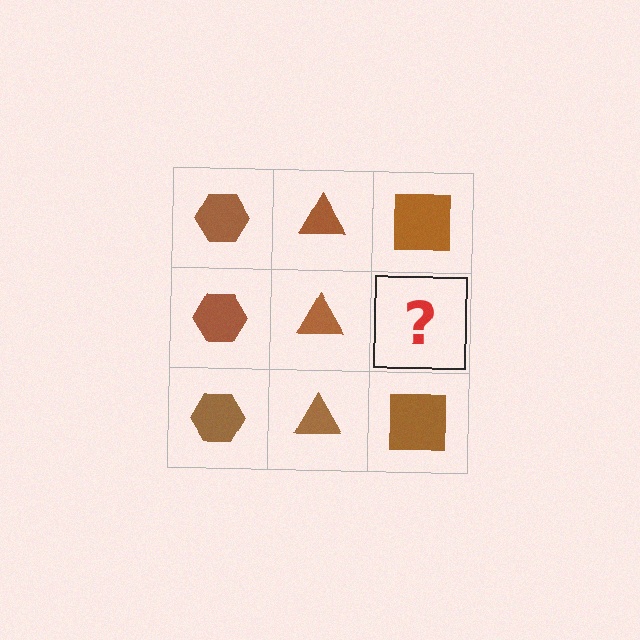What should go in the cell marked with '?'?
The missing cell should contain a brown square.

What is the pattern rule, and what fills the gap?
The rule is that each column has a consistent shape. The gap should be filled with a brown square.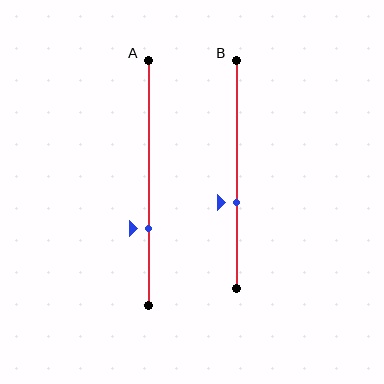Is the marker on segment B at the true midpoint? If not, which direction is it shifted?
No, the marker on segment B is shifted downward by about 12% of the segment length.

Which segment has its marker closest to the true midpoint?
Segment B has its marker closest to the true midpoint.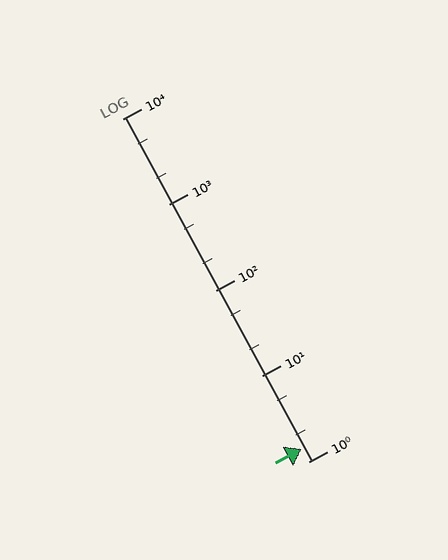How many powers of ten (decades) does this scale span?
The scale spans 4 decades, from 1 to 10000.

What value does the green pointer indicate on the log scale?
The pointer indicates approximately 1.4.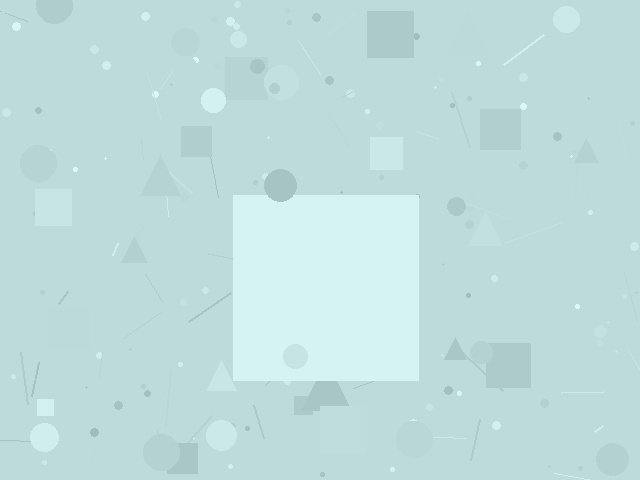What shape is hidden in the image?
A square is hidden in the image.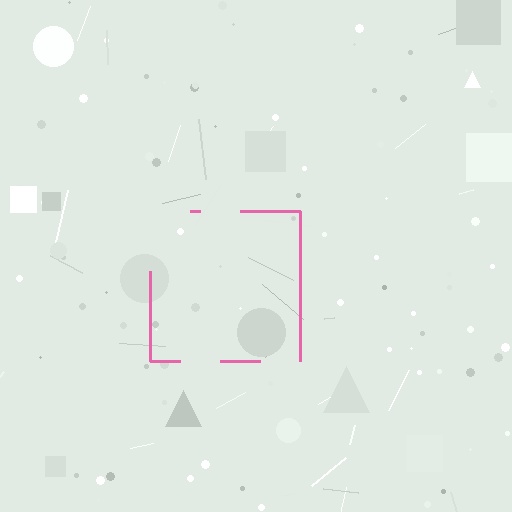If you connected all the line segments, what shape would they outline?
They would outline a square.